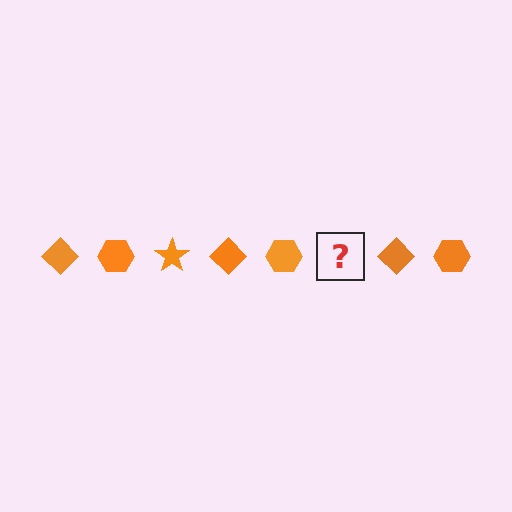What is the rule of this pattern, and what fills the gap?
The rule is that the pattern cycles through diamond, hexagon, star shapes in orange. The gap should be filled with an orange star.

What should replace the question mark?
The question mark should be replaced with an orange star.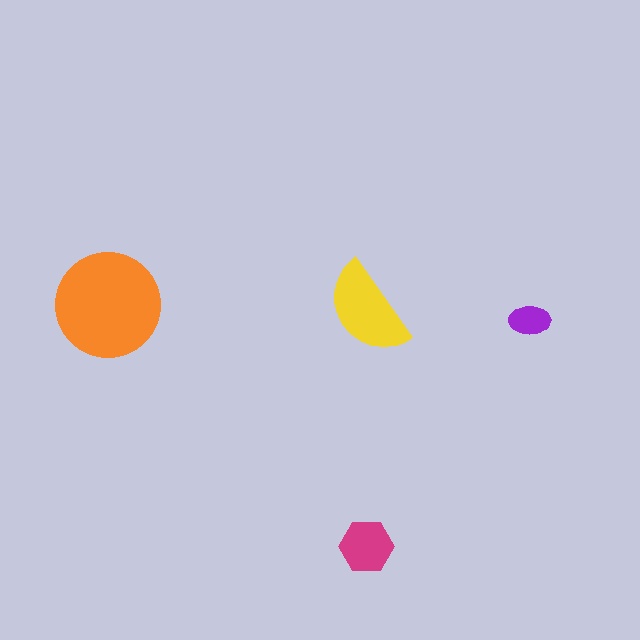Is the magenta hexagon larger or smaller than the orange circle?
Smaller.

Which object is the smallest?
The purple ellipse.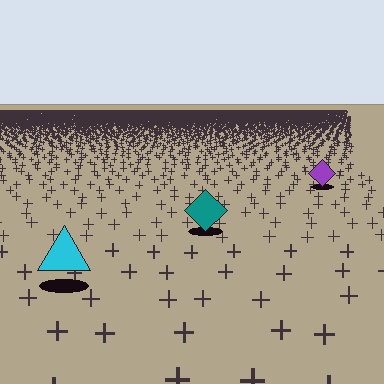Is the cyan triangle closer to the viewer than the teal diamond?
Yes. The cyan triangle is closer — you can tell from the texture gradient: the ground texture is coarser near it.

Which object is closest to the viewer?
The cyan triangle is closest. The texture marks near it are larger and more spread out.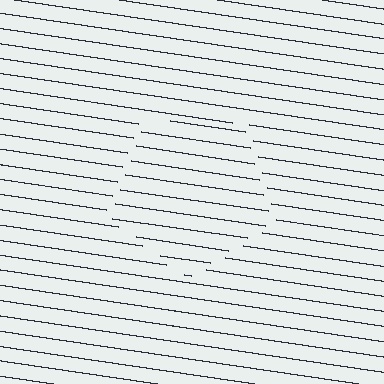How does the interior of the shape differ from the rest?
The interior of the shape contains the same grating, shifted by half a period — the contour is defined by the phase discontinuity where line-ends from the inner and outer gratings abut.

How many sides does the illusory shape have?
5 sides — the line-ends trace a pentagon.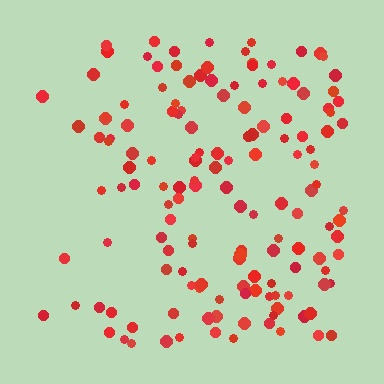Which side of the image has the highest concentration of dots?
The right.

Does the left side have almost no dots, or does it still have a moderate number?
Still a moderate number, just noticeably fewer than the right.